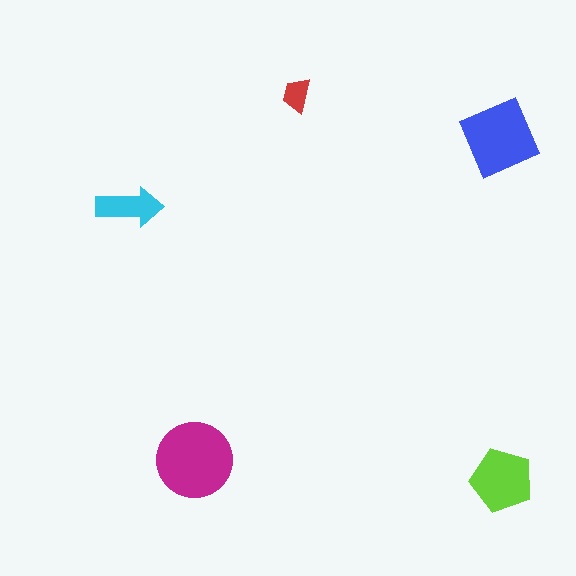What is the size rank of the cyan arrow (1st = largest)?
4th.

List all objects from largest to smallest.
The magenta circle, the blue diamond, the lime pentagon, the cyan arrow, the red trapezoid.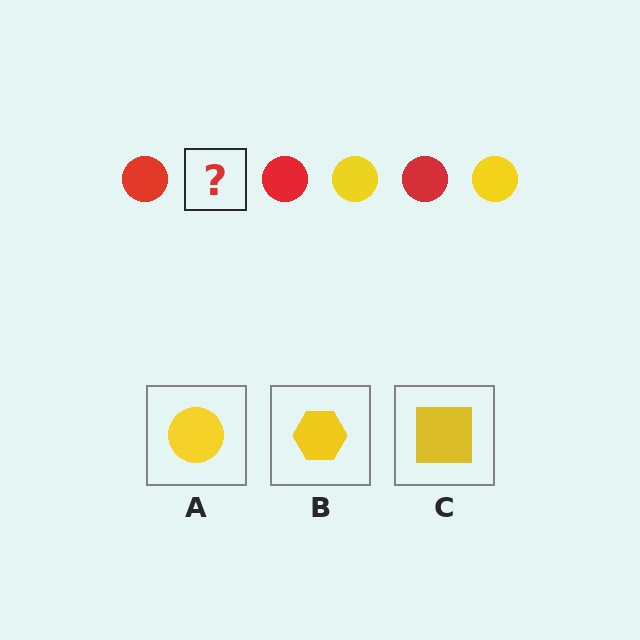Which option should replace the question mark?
Option A.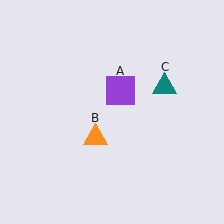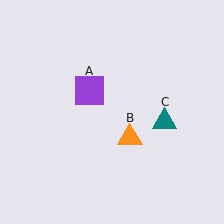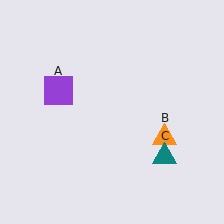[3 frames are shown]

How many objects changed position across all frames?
3 objects changed position: purple square (object A), orange triangle (object B), teal triangle (object C).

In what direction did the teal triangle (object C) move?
The teal triangle (object C) moved down.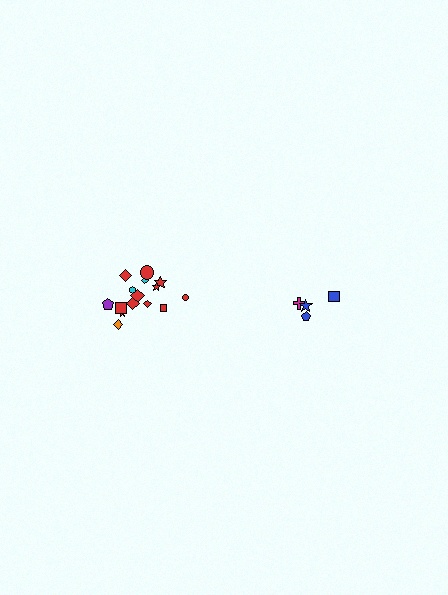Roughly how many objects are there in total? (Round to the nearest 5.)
Roughly 20 objects in total.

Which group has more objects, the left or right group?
The left group.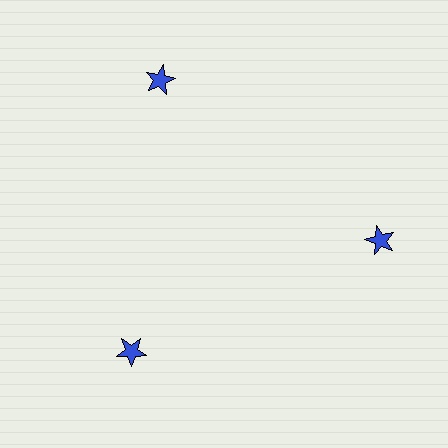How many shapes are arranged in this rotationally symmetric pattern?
There are 3 shapes, arranged in 3 groups of 1.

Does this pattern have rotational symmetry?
Yes, this pattern has 3-fold rotational symmetry. It looks the same after rotating 120 degrees around the center.